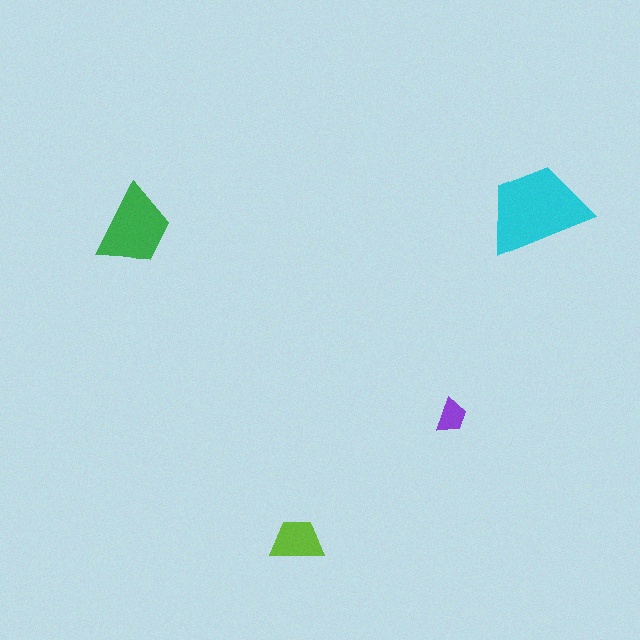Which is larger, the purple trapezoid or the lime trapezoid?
The lime one.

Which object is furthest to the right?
The cyan trapezoid is rightmost.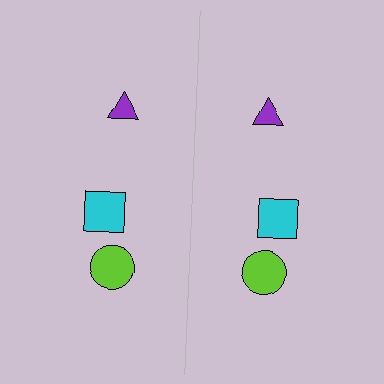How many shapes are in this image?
There are 6 shapes in this image.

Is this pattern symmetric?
Yes, this pattern has bilateral (reflection) symmetry.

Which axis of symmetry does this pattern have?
The pattern has a vertical axis of symmetry running through the center of the image.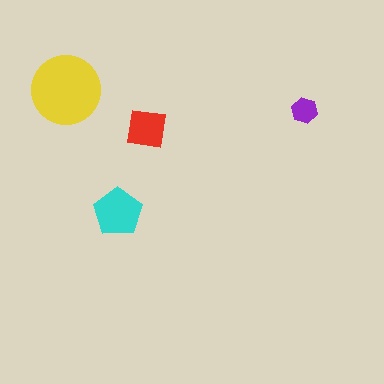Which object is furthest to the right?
The purple hexagon is rightmost.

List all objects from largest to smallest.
The yellow circle, the cyan pentagon, the red square, the purple hexagon.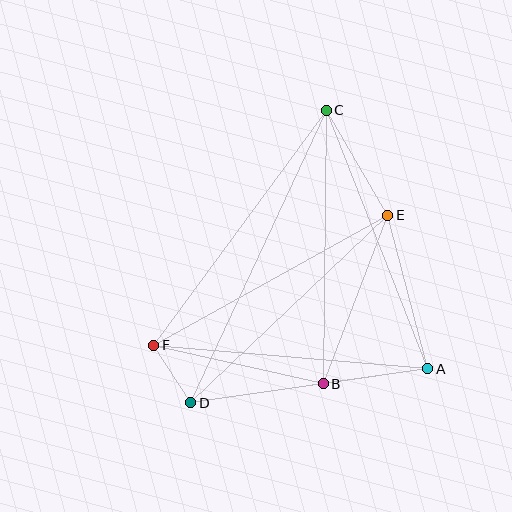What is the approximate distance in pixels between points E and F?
The distance between E and F is approximately 268 pixels.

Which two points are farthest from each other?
Points C and D are farthest from each other.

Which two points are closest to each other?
Points D and F are closest to each other.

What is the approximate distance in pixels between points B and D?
The distance between B and D is approximately 134 pixels.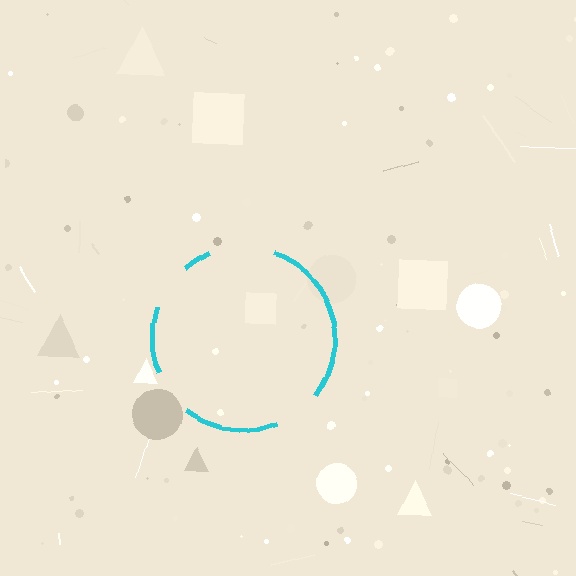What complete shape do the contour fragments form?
The contour fragments form a circle.